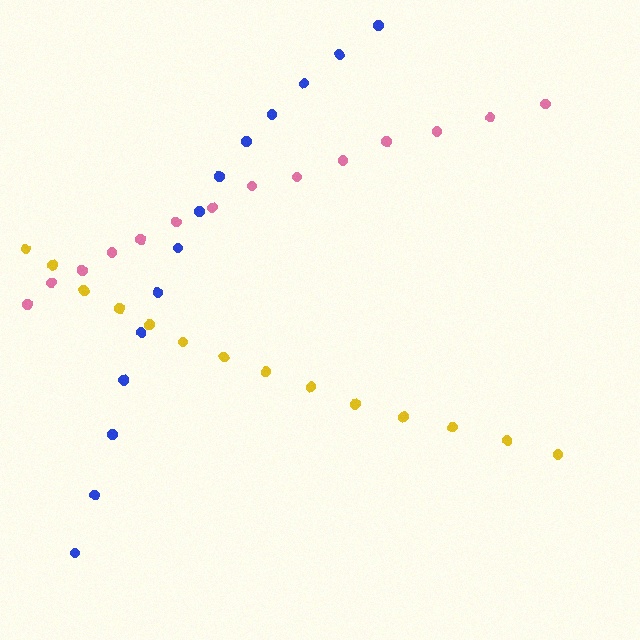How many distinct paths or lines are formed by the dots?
There are 3 distinct paths.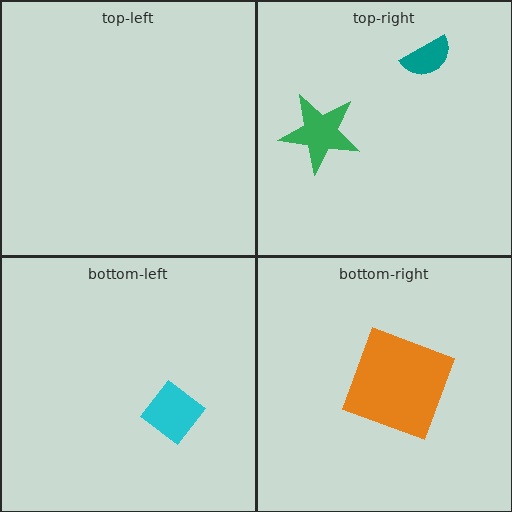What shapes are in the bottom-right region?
The orange square.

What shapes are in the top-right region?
The teal semicircle, the green star.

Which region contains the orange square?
The bottom-right region.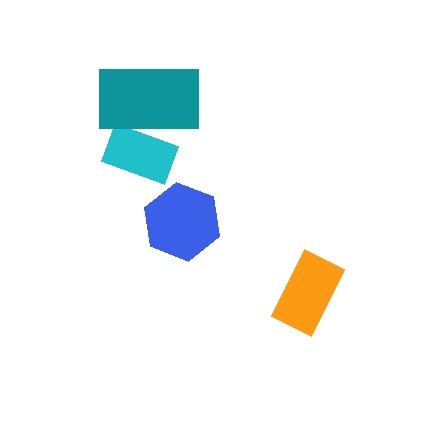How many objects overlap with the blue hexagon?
0 objects overlap with the blue hexagon.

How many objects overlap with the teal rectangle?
1 object overlaps with the teal rectangle.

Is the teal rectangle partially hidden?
No, no other shape covers it.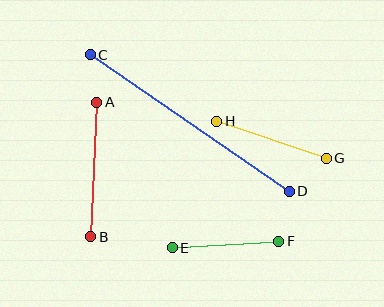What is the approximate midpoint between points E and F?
The midpoint is at approximately (226, 244) pixels.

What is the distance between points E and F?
The distance is approximately 107 pixels.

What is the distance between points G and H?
The distance is approximately 115 pixels.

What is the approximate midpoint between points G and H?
The midpoint is at approximately (272, 140) pixels.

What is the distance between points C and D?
The distance is approximately 241 pixels.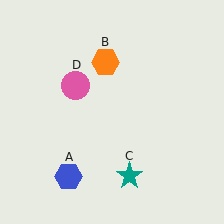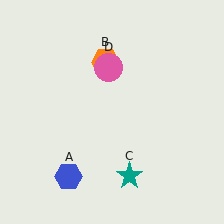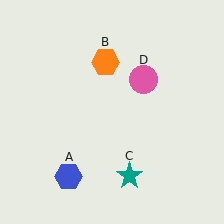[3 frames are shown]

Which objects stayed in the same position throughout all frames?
Blue hexagon (object A) and orange hexagon (object B) and teal star (object C) remained stationary.